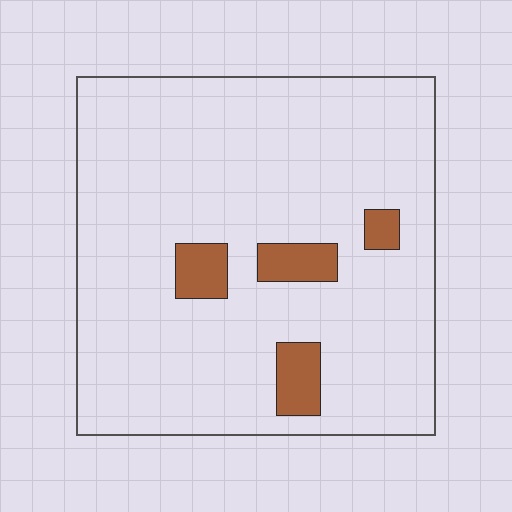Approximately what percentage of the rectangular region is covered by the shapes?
Approximately 10%.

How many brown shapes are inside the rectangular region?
4.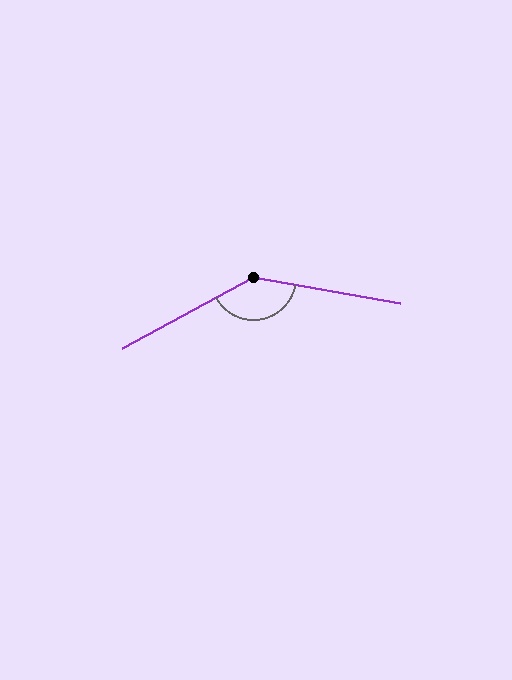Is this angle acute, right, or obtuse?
It is obtuse.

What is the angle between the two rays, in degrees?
Approximately 141 degrees.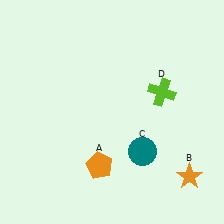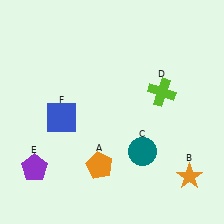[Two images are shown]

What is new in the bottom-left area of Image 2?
A blue square (F) was added in the bottom-left area of Image 2.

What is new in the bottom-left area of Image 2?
A purple pentagon (E) was added in the bottom-left area of Image 2.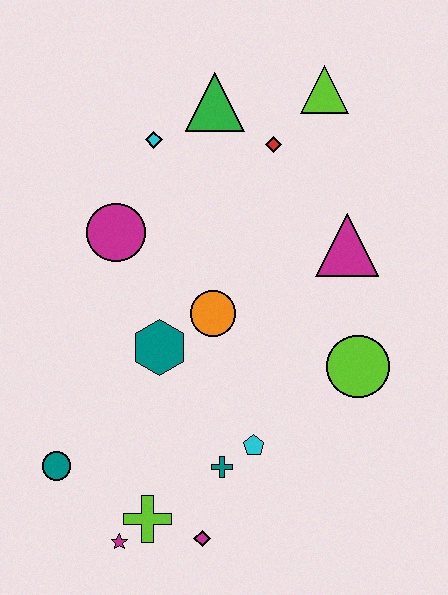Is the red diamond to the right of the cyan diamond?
Yes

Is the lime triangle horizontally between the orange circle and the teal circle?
No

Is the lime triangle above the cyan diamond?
Yes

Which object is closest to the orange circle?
The teal hexagon is closest to the orange circle.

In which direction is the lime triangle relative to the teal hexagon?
The lime triangle is above the teal hexagon.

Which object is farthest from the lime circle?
The teal circle is farthest from the lime circle.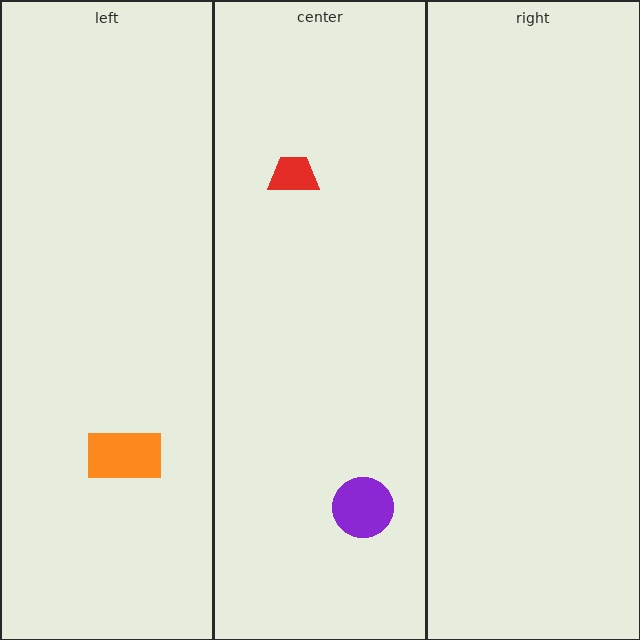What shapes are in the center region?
The red trapezoid, the purple circle.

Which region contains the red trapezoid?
The center region.